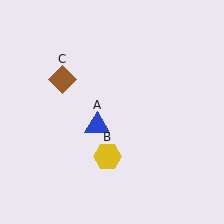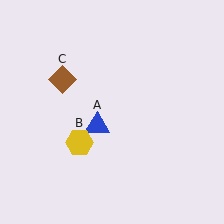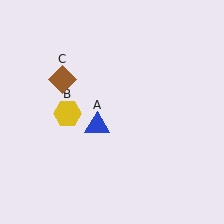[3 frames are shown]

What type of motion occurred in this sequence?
The yellow hexagon (object B) rotated clockwise around the center of the scene.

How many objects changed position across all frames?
1 object changed position: yellow hexagon (object B).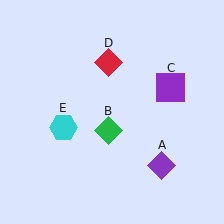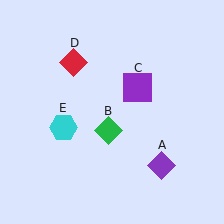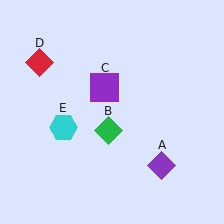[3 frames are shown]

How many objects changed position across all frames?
2 objects changed position: purple square (object C), red diamond (object D).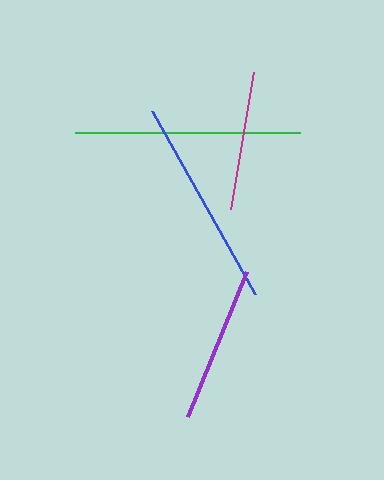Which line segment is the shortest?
The magenta line is the shortest at approximately 139 pixels.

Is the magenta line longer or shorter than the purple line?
The purple line is longer than the magenta line.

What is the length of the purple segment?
The purple segment is approximately 157 pixels long.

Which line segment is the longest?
The green line is the longest at approximately 225 pixels.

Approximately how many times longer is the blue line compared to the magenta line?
The blue line is approximately 1.5 times the length of the magenta line.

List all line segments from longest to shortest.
From longest to shortest: green, blue, purple, magenta.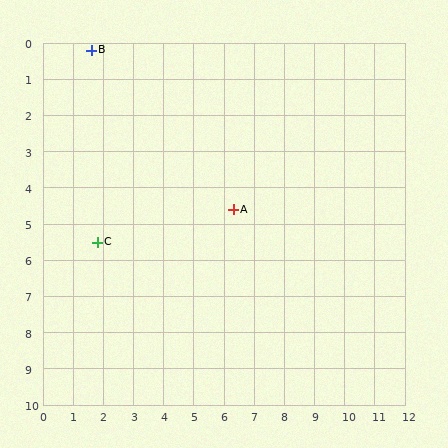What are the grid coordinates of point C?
Point C is at approximately (1.8, 5.5).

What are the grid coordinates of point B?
Point B is at approximately (1.6, 0.2).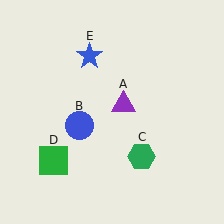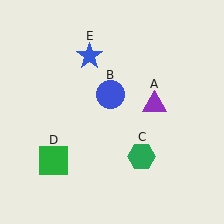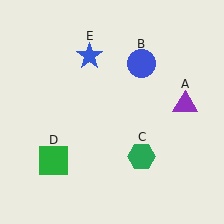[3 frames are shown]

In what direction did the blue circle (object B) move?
The blue circle (object B) moved up and to the right.